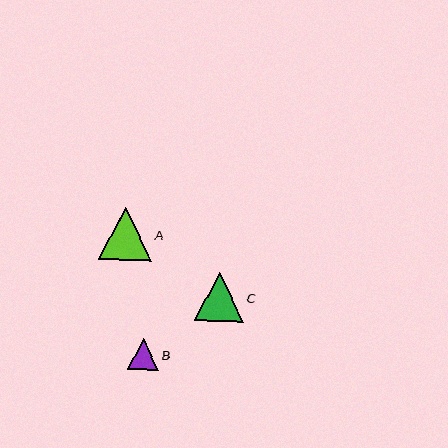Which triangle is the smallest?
Triangle B is the smallest with a size of approximately 31 pixels.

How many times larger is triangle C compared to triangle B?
Triangle C is approximately 1.6 times the size of triangle B.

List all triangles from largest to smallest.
From largest to smallest: A, C, B.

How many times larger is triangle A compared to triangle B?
Triangle A is approximately 1.7 times the size of triangle B.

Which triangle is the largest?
Triangle A is the largest with a size of approximately 53 pixels.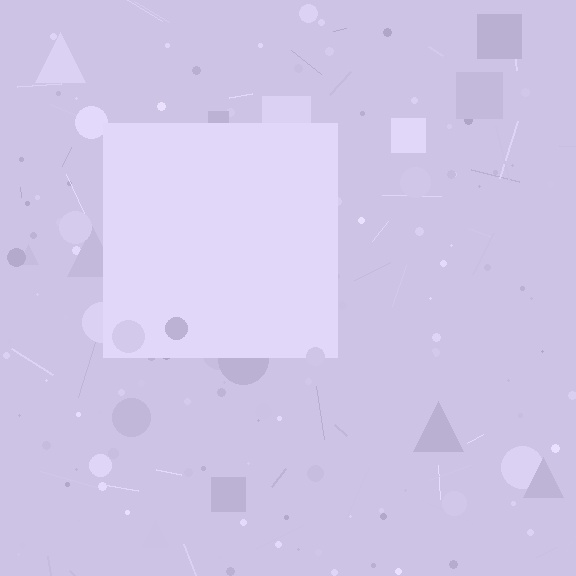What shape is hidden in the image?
A square is hidden in the image.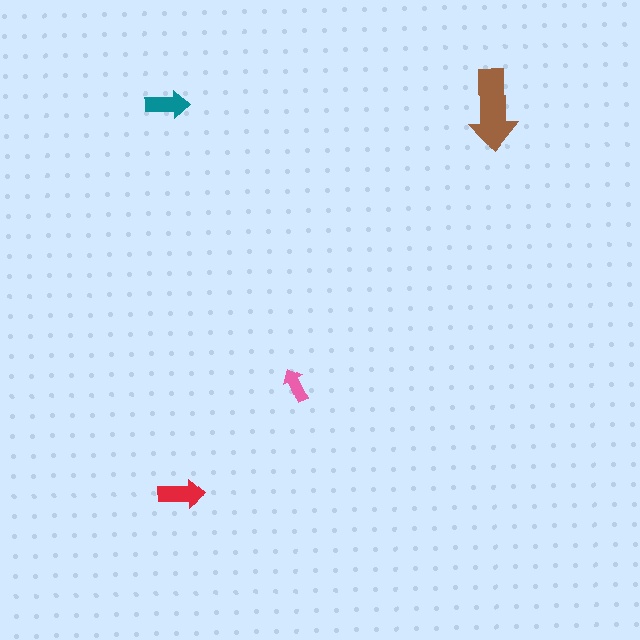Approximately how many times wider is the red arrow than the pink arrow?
About 1.5 times wider.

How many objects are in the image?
There are 4 objects in the image.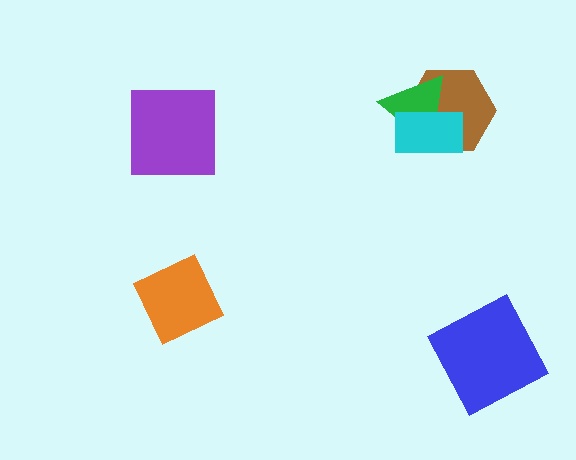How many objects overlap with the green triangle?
2 objects overlap with the green triangle.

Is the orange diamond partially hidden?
No, no other shape covers it.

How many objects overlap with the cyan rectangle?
2 objects overlap with the cyan rectangle.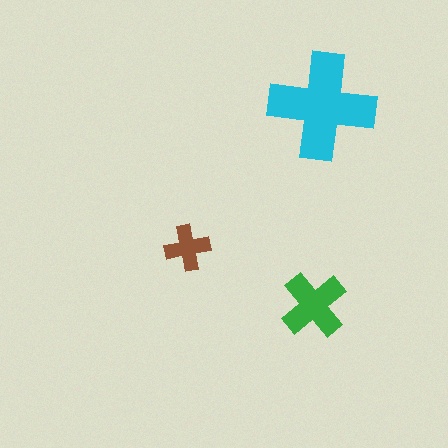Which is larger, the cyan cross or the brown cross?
The cyan one.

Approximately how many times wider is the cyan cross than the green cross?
About 1.5 times wider.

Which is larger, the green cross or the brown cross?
The green one.